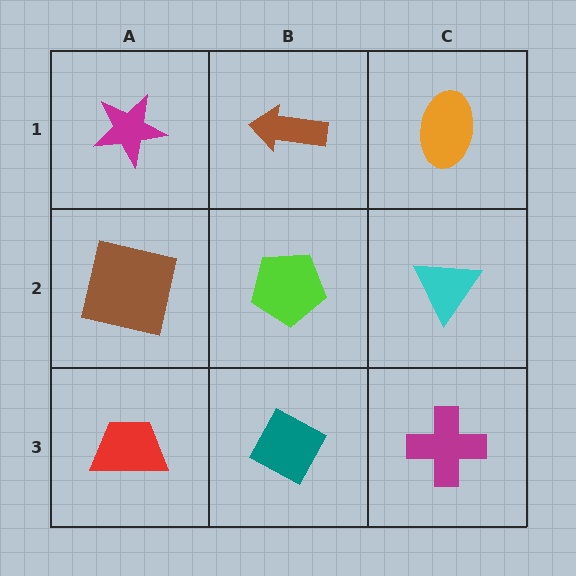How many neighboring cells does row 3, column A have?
2.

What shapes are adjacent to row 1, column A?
A brown square (row 2, column A), a brown arrow (row 1, column B).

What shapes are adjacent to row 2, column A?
A magenta star (row 1, column A), a red trapezoid (row 3, column A), a lime pentagon (row 2, column B).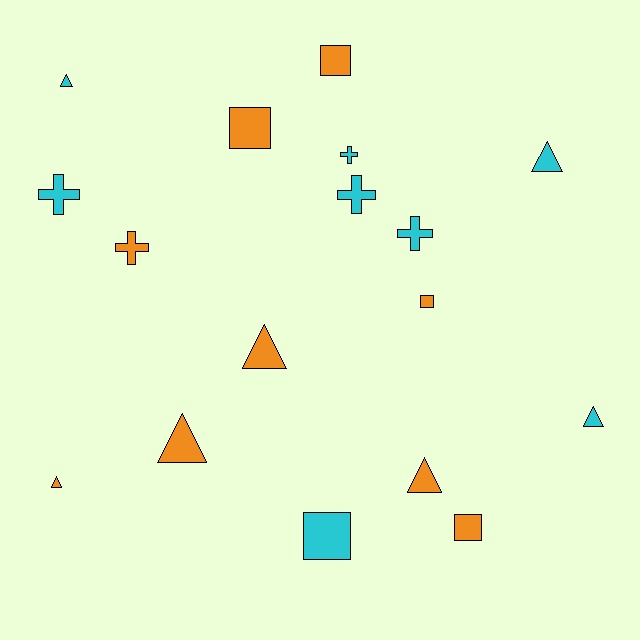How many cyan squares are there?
There is 1 cyan square.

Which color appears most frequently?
Orange, with 9 objects.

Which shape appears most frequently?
Triangle, with 7 objects.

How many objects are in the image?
There are 17 objects.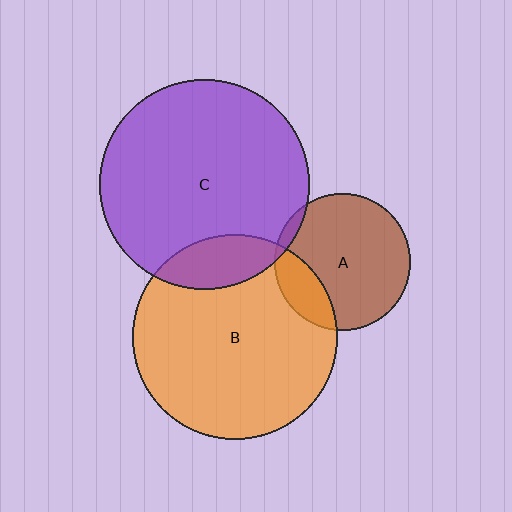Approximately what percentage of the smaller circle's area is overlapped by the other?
Approximately 20%.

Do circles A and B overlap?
Yes.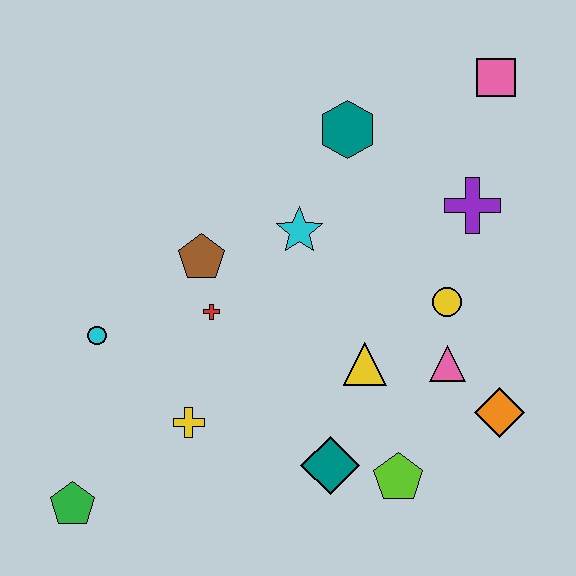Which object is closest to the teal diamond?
The lime pentagon is closest to the teal diamond.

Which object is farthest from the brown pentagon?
The pink square is farthest from the brown pentagon.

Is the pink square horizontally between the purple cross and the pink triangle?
No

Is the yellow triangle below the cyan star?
Yes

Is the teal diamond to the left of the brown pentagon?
No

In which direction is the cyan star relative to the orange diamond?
The cyan star is to the left of the orange diamond.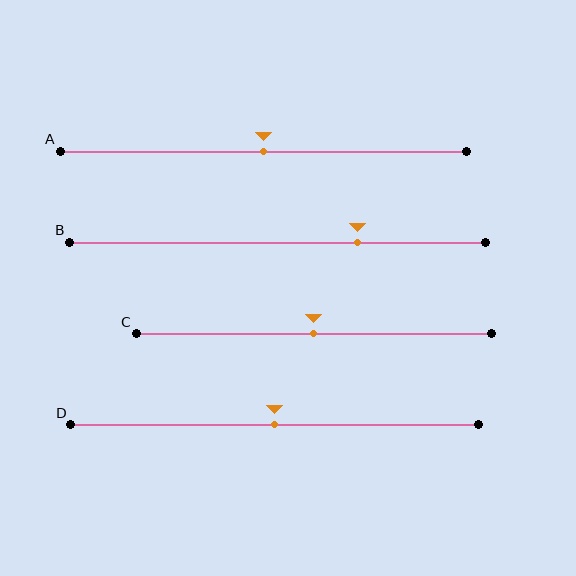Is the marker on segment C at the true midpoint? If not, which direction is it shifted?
Yes, the marker on segment C is at the true midpoint.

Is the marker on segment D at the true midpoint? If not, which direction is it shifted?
Yes, the marker on segment D is at the true midpoint.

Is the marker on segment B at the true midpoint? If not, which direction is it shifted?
No, the marker on segment B is shifted to the right by about 19% of the segment length.